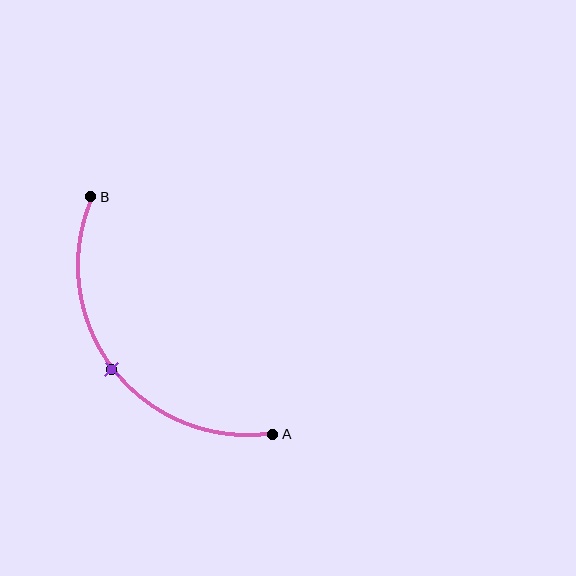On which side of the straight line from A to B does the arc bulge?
The arc bulges below and to the left of the straight line connecting A and B.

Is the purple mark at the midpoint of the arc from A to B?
Yes. The purple mark lies on the arc at equal arc-length from both A and B — it is the arc midpoint.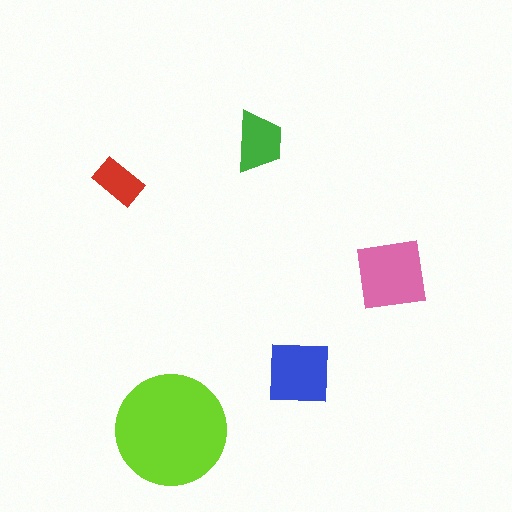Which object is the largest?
The lime circle.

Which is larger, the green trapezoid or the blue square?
The blue square.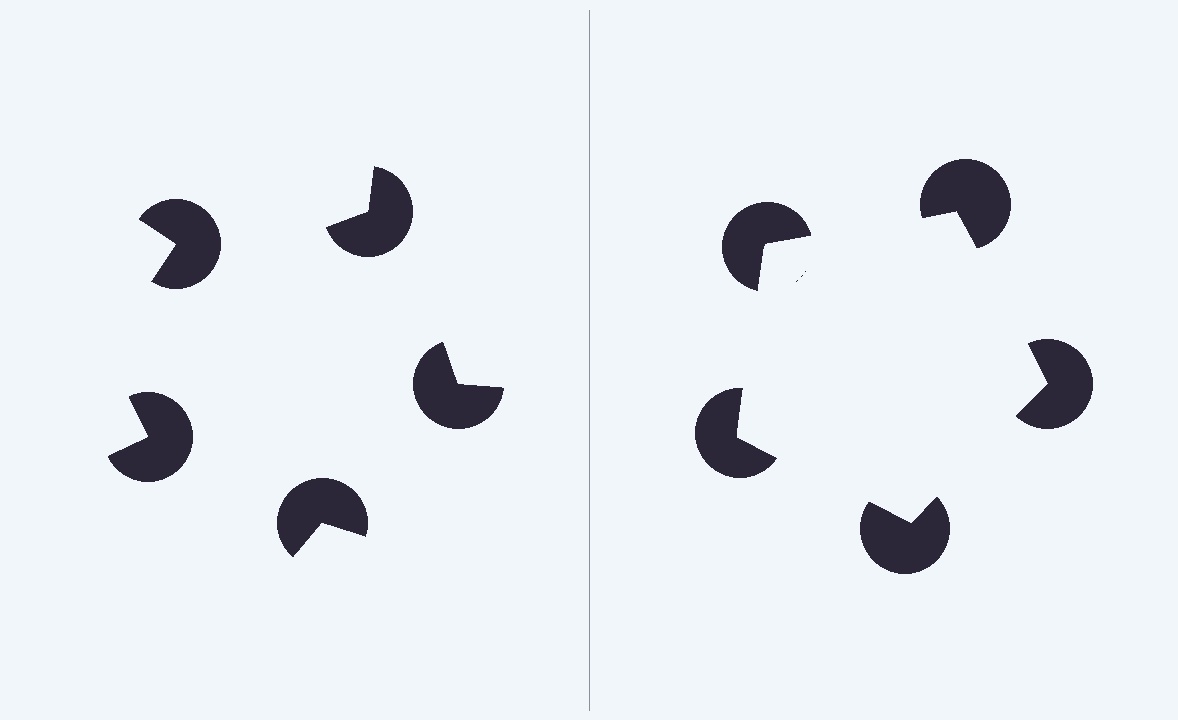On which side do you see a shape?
An illusory pentagon appears on the right side. On the left side the wedge cuts are rotated, so no coherent shape forms.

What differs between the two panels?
The pac-man discs are positioned identically on both sides; only the wedge orientations differ. On the right they align to a pentagon; on the left they are misaligned.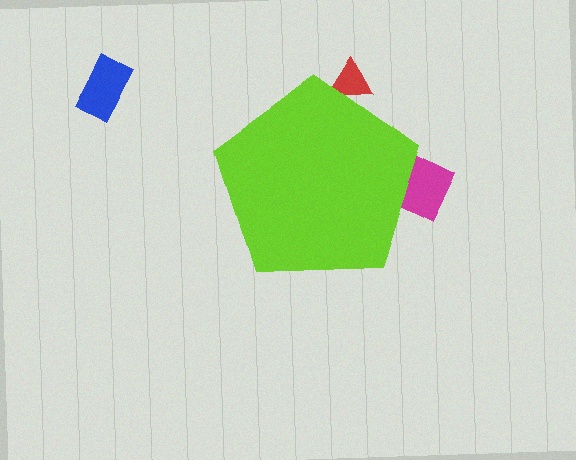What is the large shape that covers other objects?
A lime pentagon.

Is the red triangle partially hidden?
Yes, the red triangle is partially hidden behind the lime pentagon.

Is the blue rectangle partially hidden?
No, the blue rectangle is fully visible.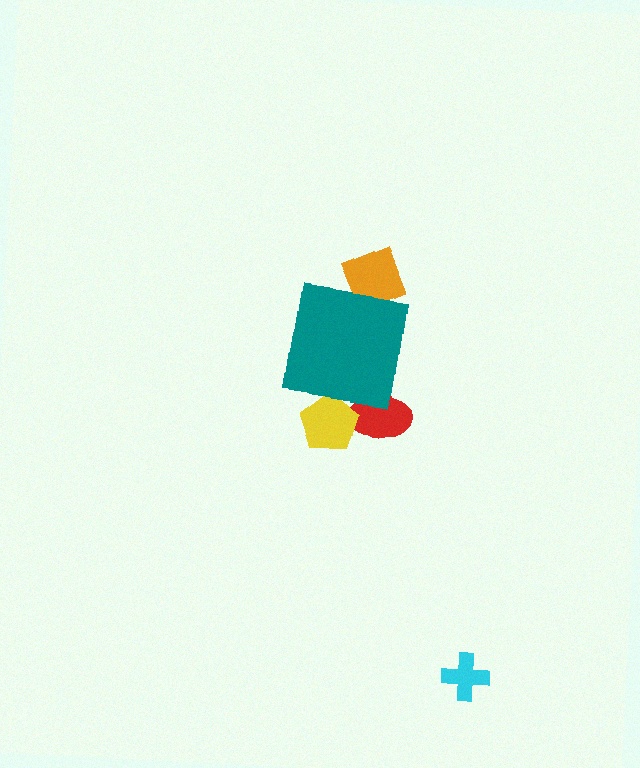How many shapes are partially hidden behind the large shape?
3 shapes are partially hidden.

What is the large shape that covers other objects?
A teal square.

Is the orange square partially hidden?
Yes, the orange square is partially hidden behind the teal square.